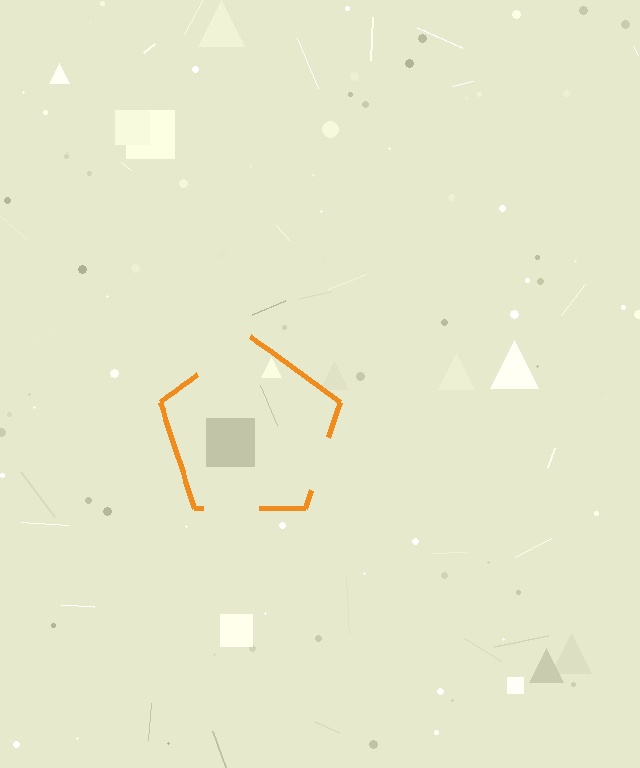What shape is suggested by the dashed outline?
The dashed outline suggests a pentagon.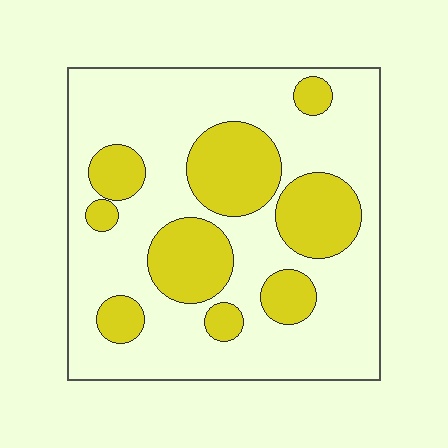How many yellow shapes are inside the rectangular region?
9.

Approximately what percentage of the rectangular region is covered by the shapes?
Approximately 30%.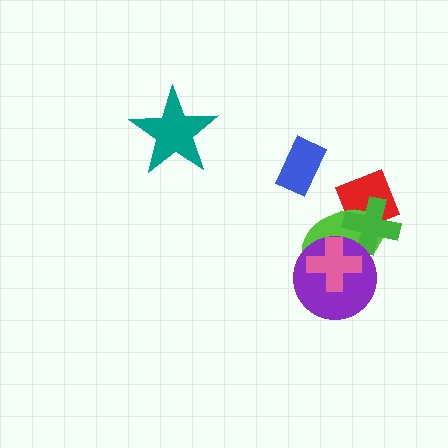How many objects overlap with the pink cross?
2 objects overlap with the pink cross.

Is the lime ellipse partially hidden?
Yes, it is partially covered by another shape.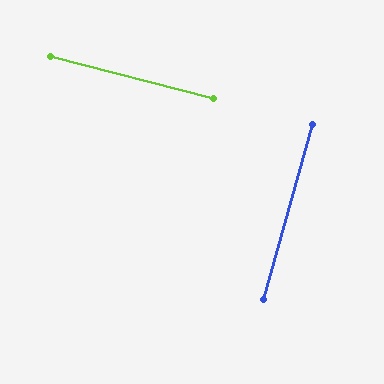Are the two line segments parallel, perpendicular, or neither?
Perpendicular — they meet at approximately 89°.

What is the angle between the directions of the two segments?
Approximately 89 degrees.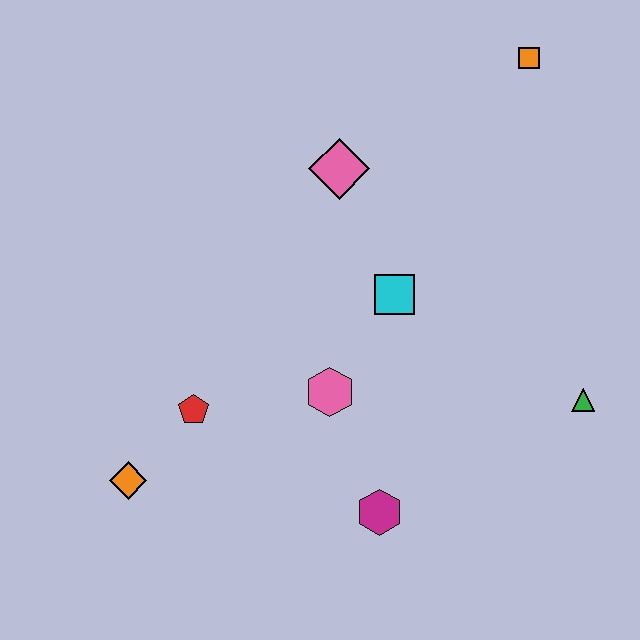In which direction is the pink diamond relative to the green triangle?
The pink diamond is to the left of the green triangle.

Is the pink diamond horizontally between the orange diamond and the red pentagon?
No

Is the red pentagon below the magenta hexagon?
No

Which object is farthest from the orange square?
The orange diamond is farthest from the orange square.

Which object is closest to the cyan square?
The pink hexagon is closest to the cyan square.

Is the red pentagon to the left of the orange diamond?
No